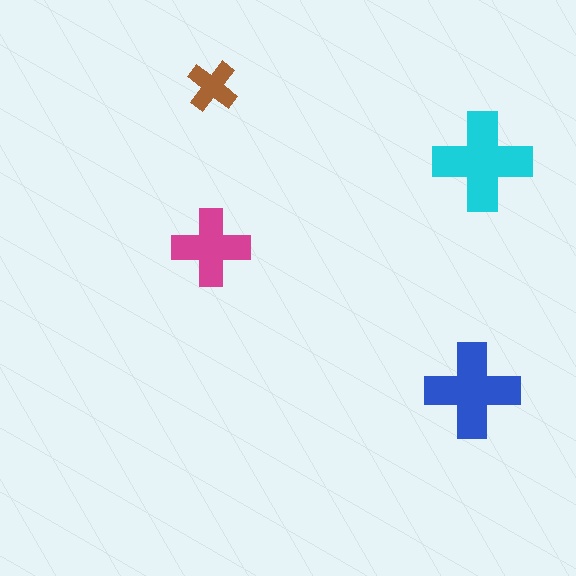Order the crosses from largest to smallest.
the cyan one, the blue one, the magenta one, the brown one.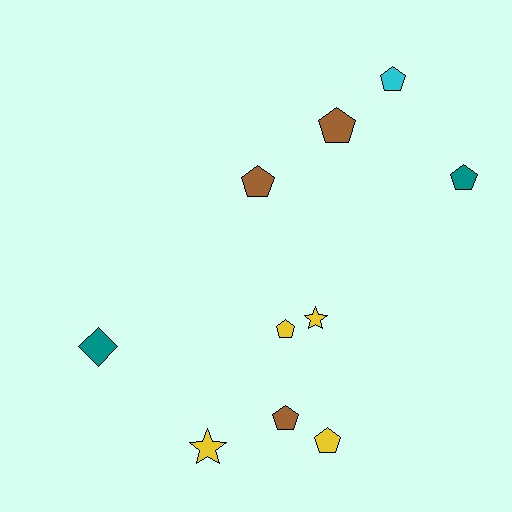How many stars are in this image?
There are 2 stars.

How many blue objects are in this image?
There are no blue objects.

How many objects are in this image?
There are 10 objects.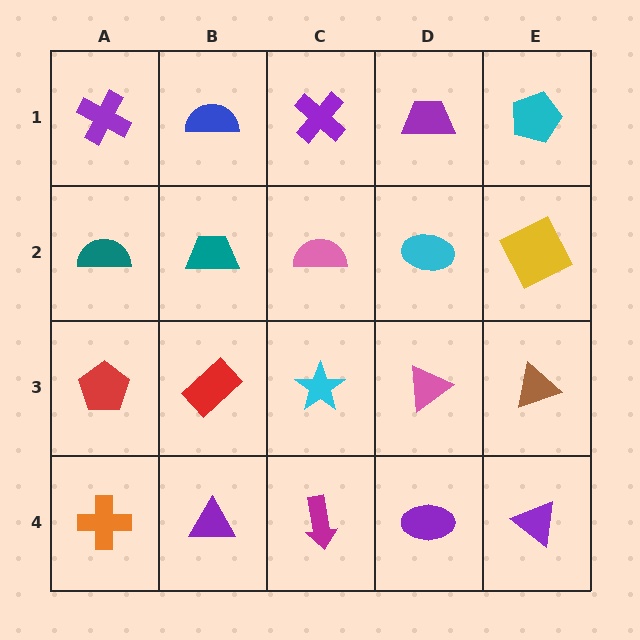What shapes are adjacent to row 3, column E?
A yellow square (row 2, column E), a purple triangle (row 4, column E), a pink triangle (row 3, column D).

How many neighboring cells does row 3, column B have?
4.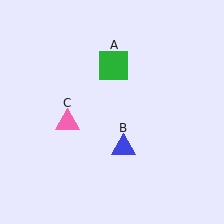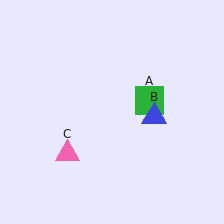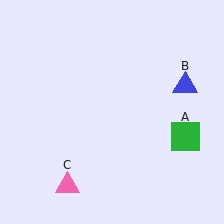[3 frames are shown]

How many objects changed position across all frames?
3 objects changed position: green square (object A), blue triangle (object B), pink triangle (object C).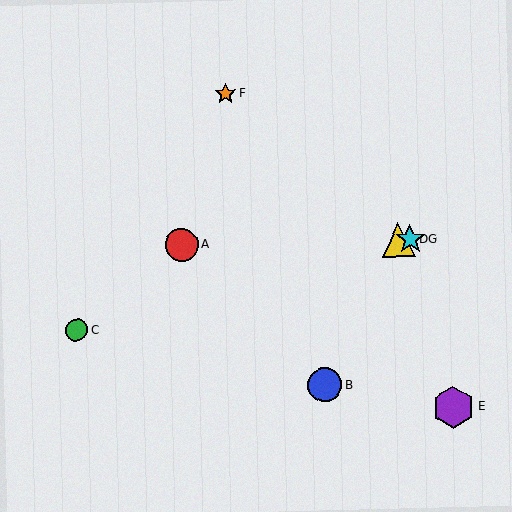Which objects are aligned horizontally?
Objects A, D, G are aligned horizontally.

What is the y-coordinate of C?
Object C is at y≈330.